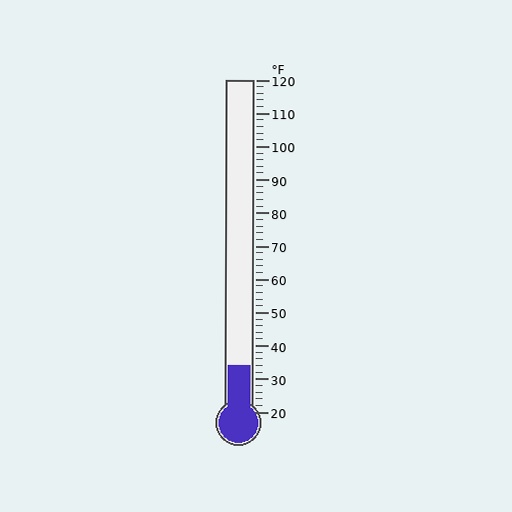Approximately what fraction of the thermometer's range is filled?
The thermometer is filled to approximately 15% of its range.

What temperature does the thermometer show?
The thermometer shows approximately 34°F.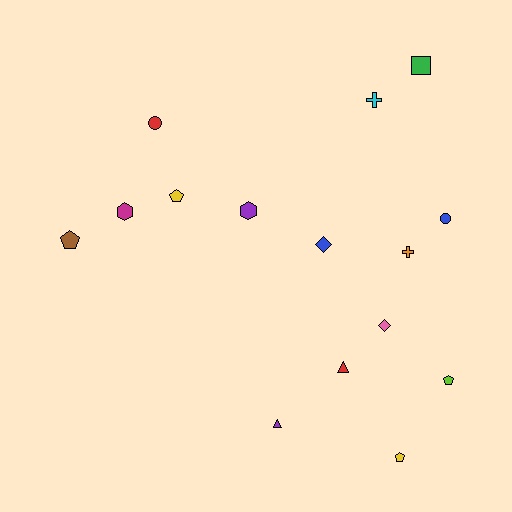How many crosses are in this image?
There are 2 crosses.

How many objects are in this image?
There are 15 objects.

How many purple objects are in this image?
There are 2 purple objects.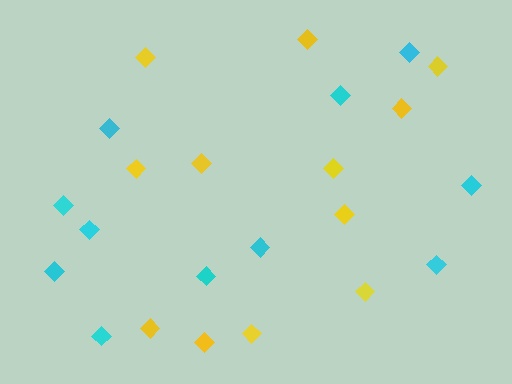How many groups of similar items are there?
There are 2 groups: one group of yellow diamonds (12) and one group of cyan diamonds (11).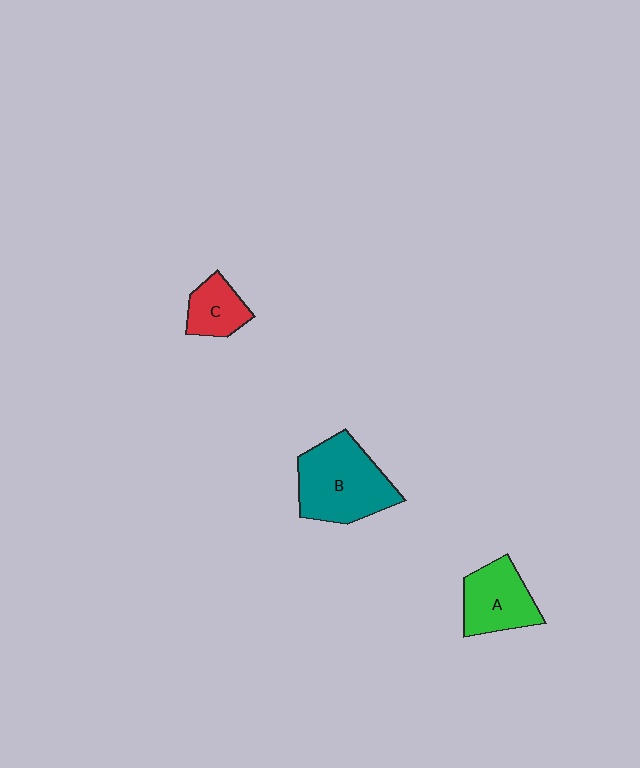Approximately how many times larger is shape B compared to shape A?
Approximately 1.5 times.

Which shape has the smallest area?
Shape C (red).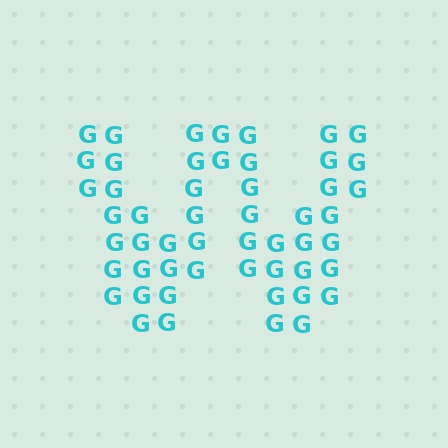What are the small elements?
The small elements are letter G's.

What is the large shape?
The large shape is the letter W.